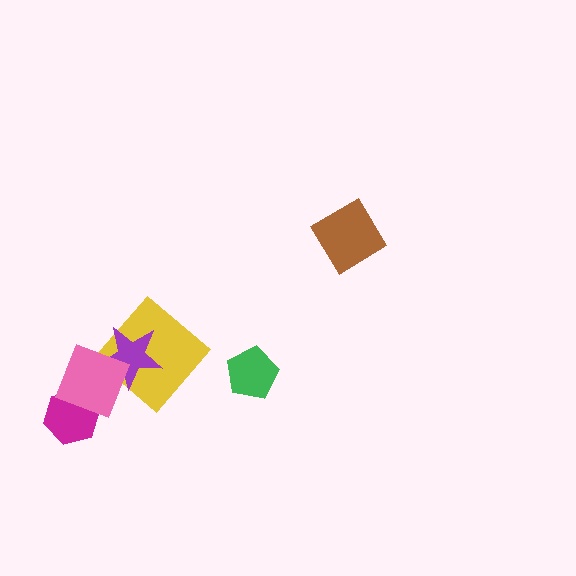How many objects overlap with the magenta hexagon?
1 object overlaps with the magenta hexagon.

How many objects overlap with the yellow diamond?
2 objects overlap with the yellow diamond.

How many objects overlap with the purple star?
2 objects overlap with the purple star.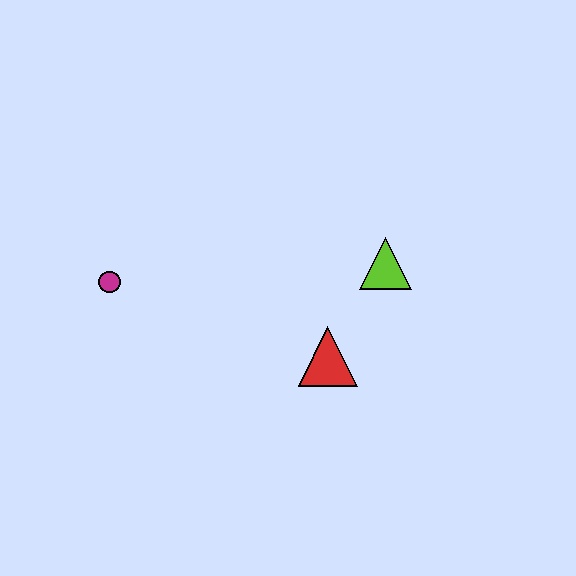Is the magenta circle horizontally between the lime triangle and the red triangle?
No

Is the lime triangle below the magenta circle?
No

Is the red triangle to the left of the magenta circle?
No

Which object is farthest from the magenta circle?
The lime triangle is farthest from the magenta circle.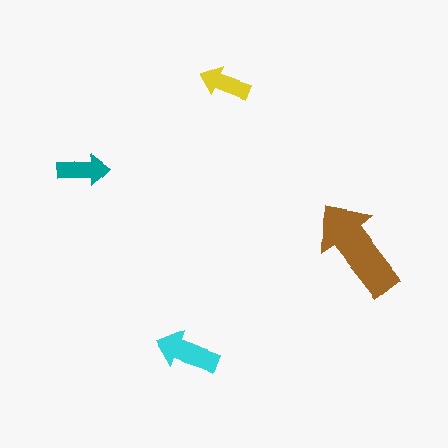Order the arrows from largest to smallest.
the brown one, the cyan one, the teal one, the yellow one.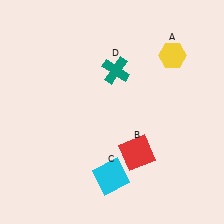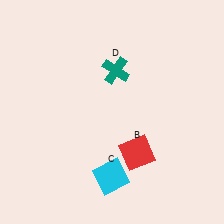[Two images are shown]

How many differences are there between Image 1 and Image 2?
There is 1 difference between the two images.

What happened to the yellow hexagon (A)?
The yellow hexagon (A) was removed in Image 2. It was in the top-right area of Image 1.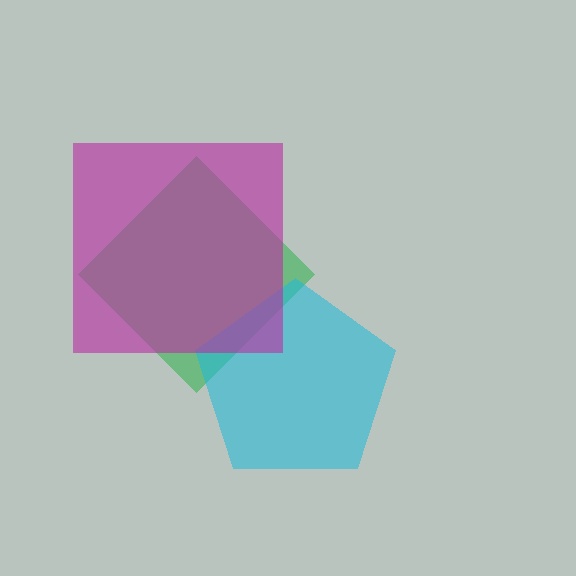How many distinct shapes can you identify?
There are 3 distinct shapes: a green diamond, a cyan pentagon, a magenta square.